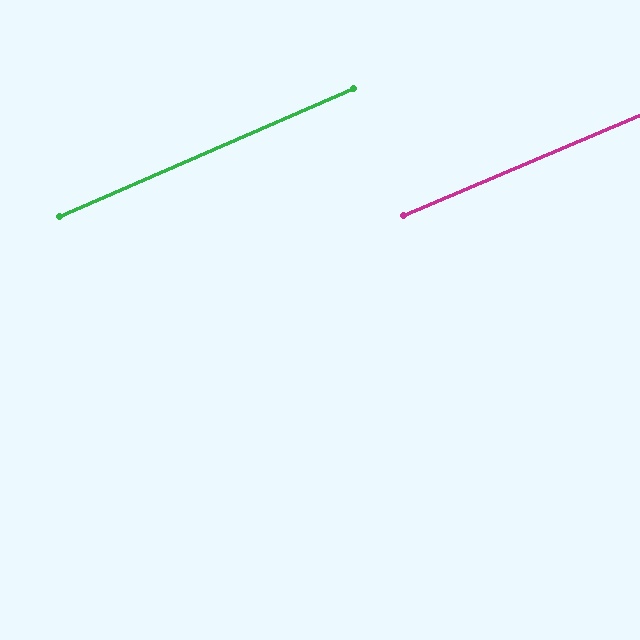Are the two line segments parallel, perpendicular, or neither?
Parallel — their directions differ by only 0.7°.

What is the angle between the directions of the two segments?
Approximately 1 degree.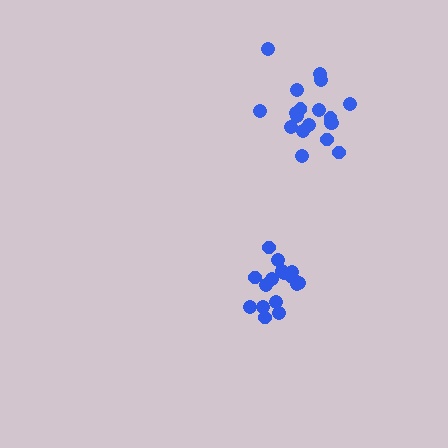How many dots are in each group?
Group 1: 16 dots, Group 2: 19 dots (35 total).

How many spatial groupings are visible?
There are 2 spatial groupings.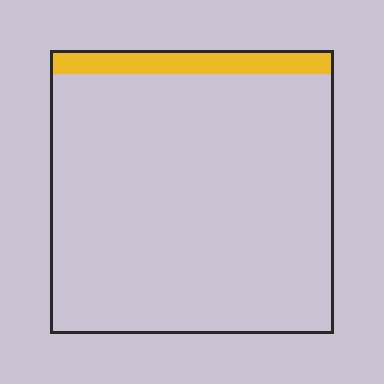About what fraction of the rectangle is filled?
About one tenth (1/10).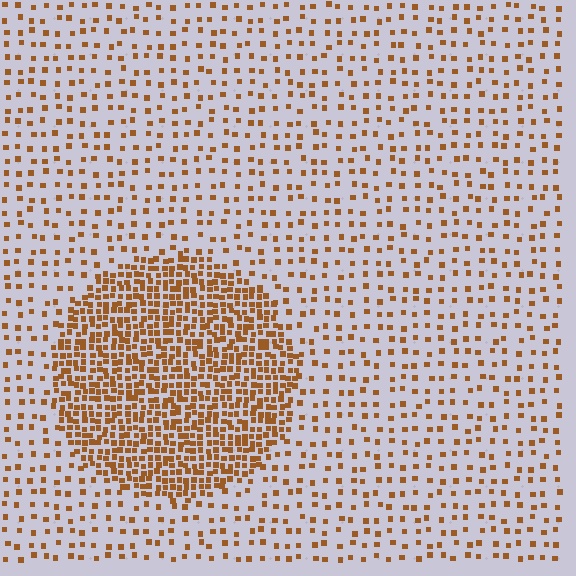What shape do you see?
I see a circle.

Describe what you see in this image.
The image contains small brown elements arranged at two different densities. A circle-shaped region is visible where the elements are more densely packed than the surrounding area.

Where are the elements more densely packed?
The elements are more densely packed inside the circle boundary.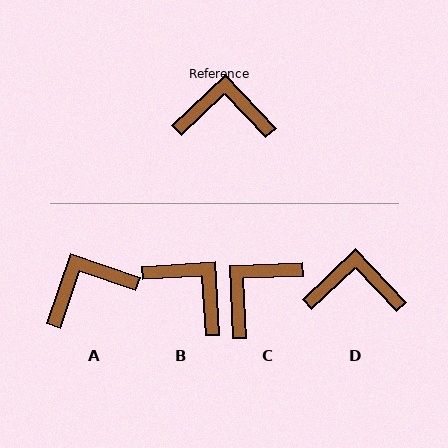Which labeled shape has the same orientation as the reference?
D.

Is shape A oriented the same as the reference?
No, it is off by about 28 degrees.